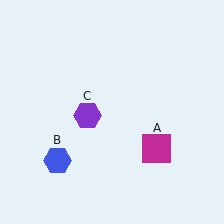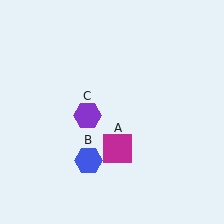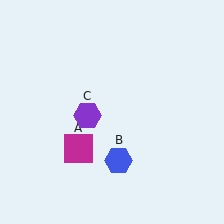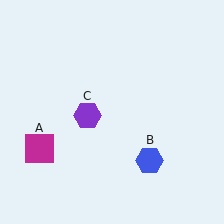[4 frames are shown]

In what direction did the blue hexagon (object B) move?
The blue hexagon (object B) moved right.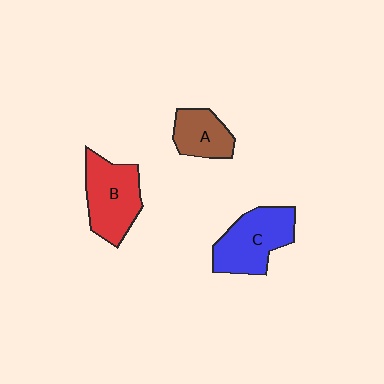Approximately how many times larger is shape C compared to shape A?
Approximately 1.6 times.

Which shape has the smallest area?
Shape A (brown).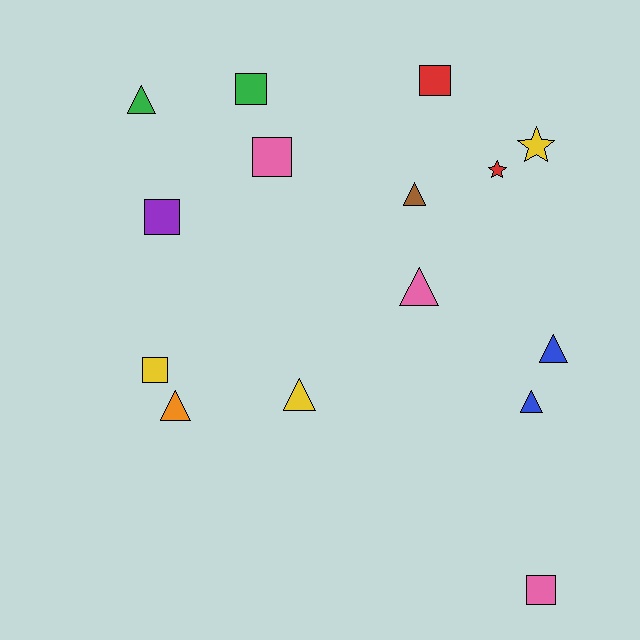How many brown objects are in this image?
There is 1 brown object.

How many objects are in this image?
There are 15 objects.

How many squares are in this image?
There are 6 squares.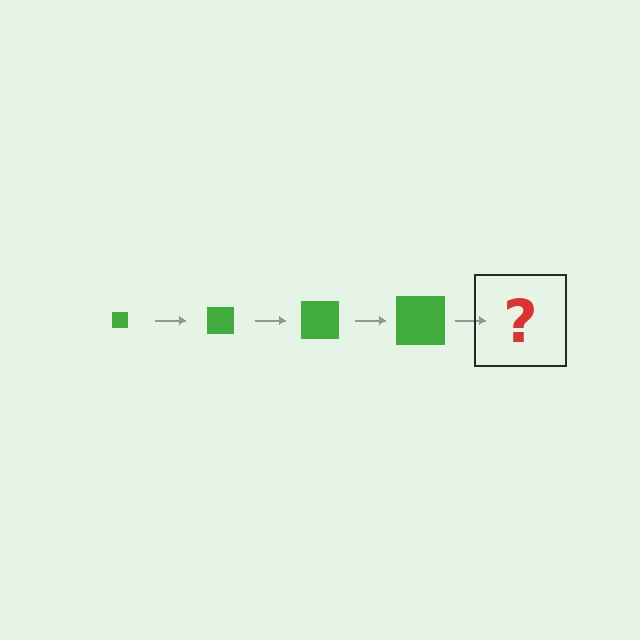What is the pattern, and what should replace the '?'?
The pattern is that the square gets progressively larger each step. The '?' should be a green square, larger than the previous one.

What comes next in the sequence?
The next element should be a green square, larger than the previous one.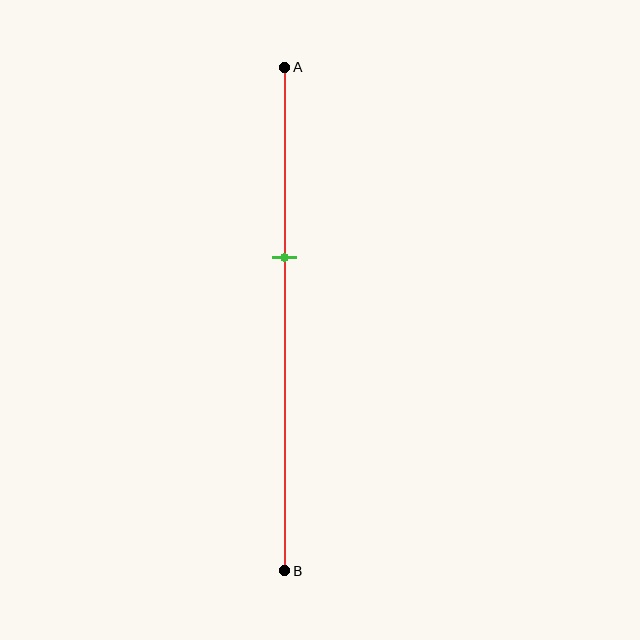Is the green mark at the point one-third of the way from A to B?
No, the mark is at about 40% from A, not at the 33% one-third point.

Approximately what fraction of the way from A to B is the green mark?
The green mark is approximately 40% of the way from A to B.